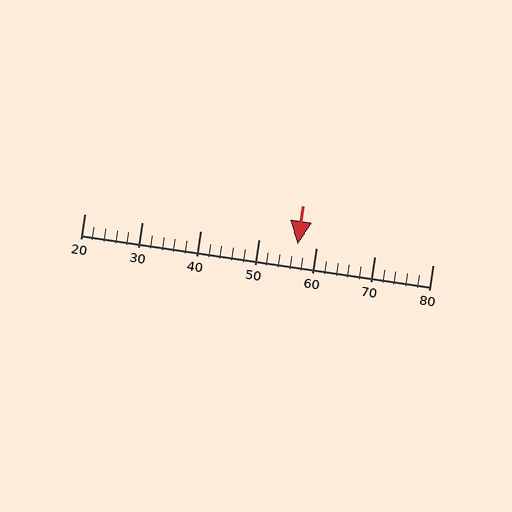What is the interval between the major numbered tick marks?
The major tick marks are spaced 10 units apart.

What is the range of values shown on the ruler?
The ruler shows values from 20 to 80.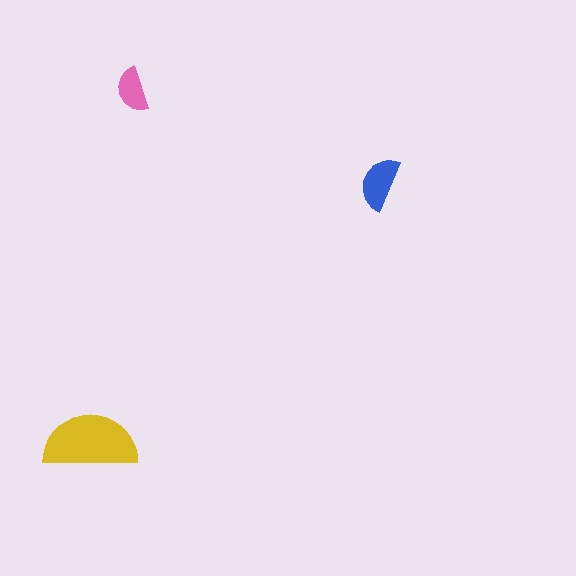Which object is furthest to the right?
The blue semicircle is rightmost.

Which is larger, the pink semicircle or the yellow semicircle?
The yellow one.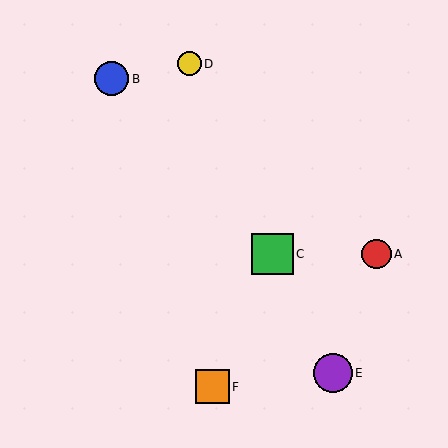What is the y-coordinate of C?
Object C is at y≈254.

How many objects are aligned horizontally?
2 objects (A, C) are aligned horizontally.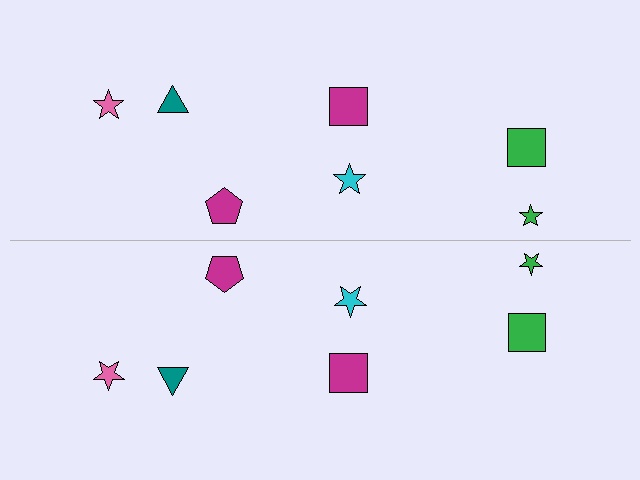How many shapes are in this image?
There are 14 shapes in this image.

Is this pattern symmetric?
Yes, this pattern has bilateral (reflection) symmetry.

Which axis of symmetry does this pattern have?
The pattern has a horizontal axis of symmetry running through the center of the image.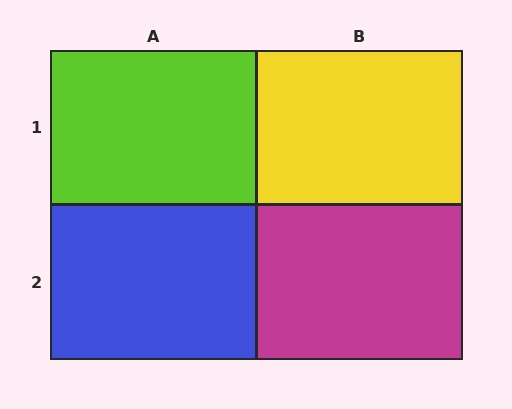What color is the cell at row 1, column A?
Lime.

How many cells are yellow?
1 cell is yellow.